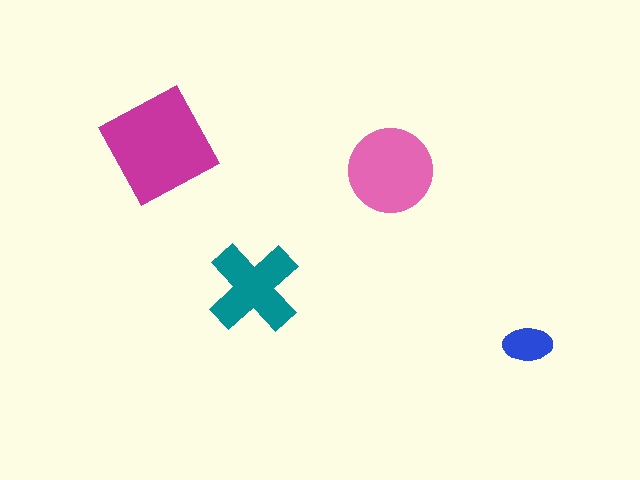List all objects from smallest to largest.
The blue ellipse, the teal cross, the pink circle, the magenta diamond.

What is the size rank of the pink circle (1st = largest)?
2nd.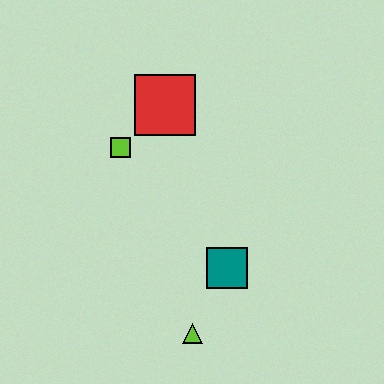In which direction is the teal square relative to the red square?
The teal square is below the red square.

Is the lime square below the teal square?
No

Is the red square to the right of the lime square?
Yes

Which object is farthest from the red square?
The lime triangle is farthest from the red square.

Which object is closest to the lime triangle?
The teal square is closest to the lime triangle.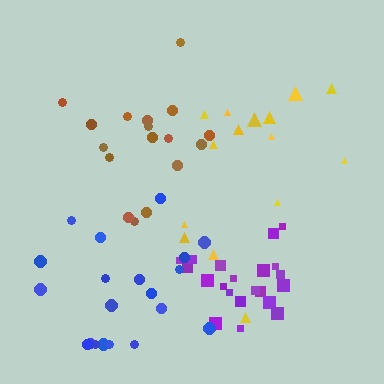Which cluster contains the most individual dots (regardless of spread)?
Purple (21).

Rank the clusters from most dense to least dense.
purple, brown, blue, yellow.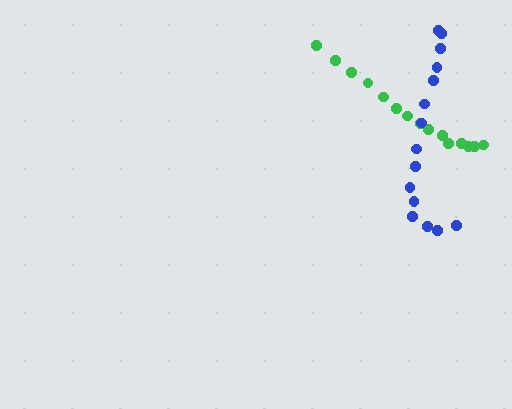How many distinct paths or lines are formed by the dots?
There are 2 distinct paths.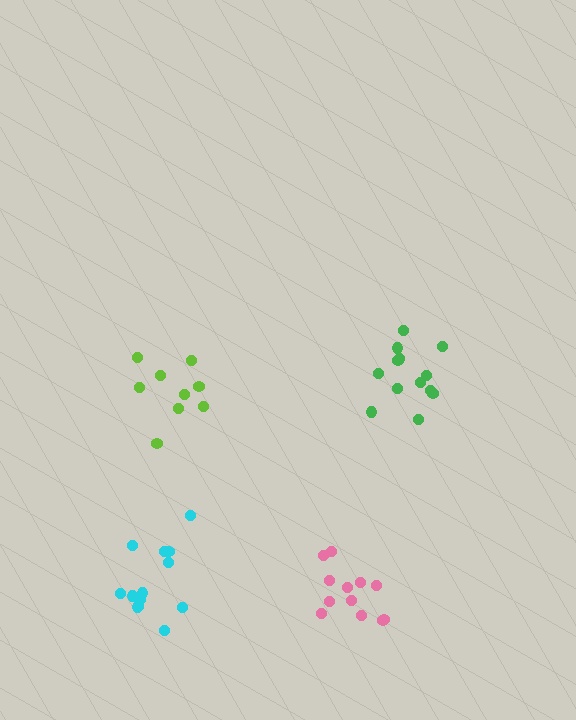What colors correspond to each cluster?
The clusters are colored: cyan, green, lime, pink.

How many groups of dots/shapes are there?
There are 4 groups.